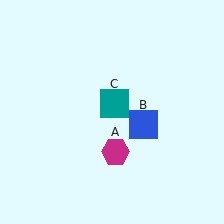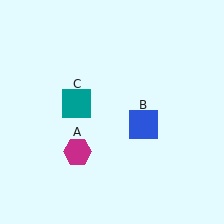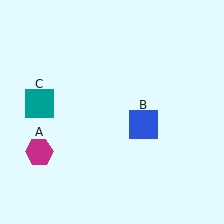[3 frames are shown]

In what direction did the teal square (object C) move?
The teal square (object C) moved left.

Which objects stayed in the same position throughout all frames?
Blue square (object B) remained stationary.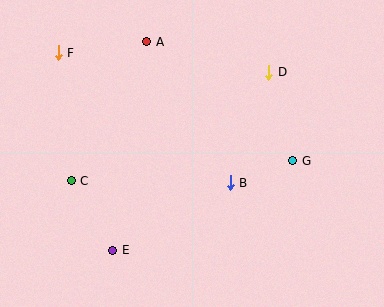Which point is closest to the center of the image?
Point B at (230, 183) is closest to the center.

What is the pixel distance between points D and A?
The distance between D and A is 126 pixels.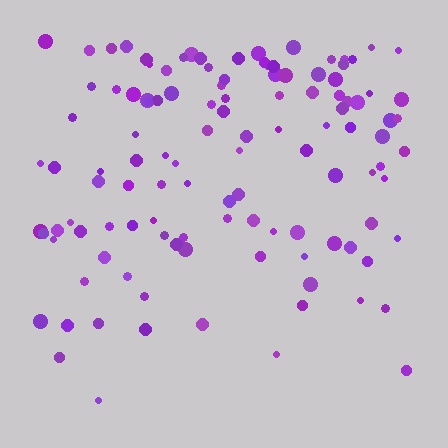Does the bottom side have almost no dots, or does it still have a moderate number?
Still a moderate number, just noticeably fewer than the top.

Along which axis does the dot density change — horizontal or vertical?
Vertical.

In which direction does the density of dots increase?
From bottom to top, with the top side densest.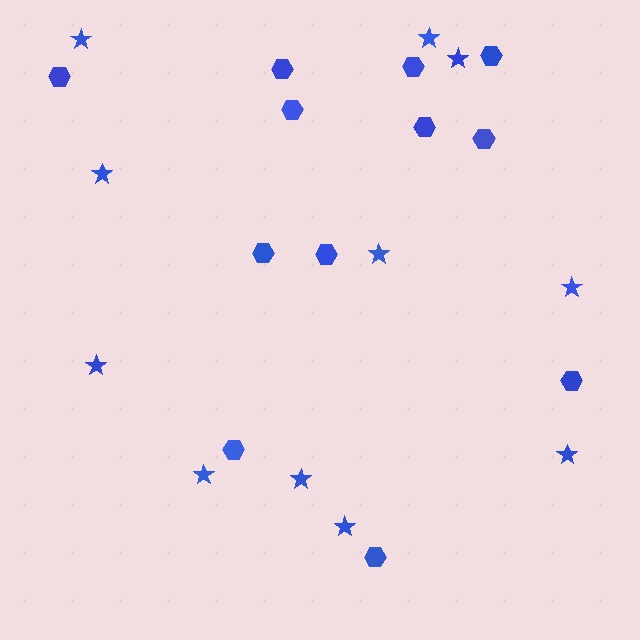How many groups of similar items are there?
There are 2 groups: one group of hexagons (12) and one group of stars (11).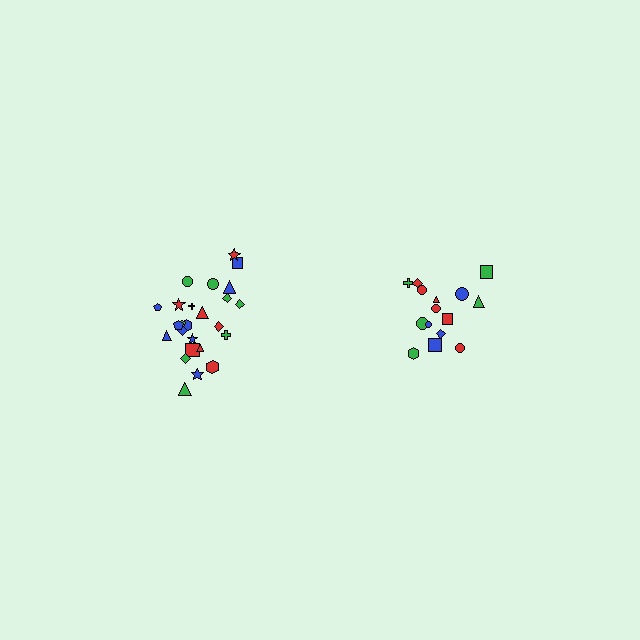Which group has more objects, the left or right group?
The left group.